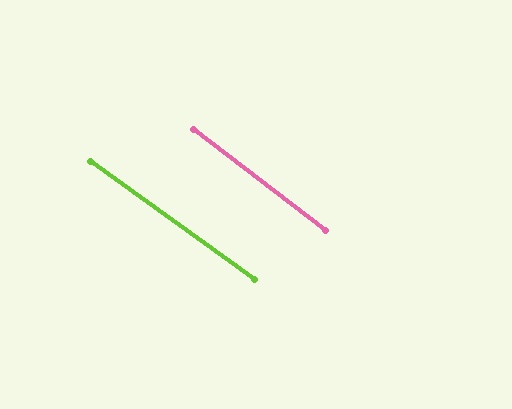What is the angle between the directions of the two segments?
Approximately 2 degrees.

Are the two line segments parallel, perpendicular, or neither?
Parallel — their directions differ by only 1.9°.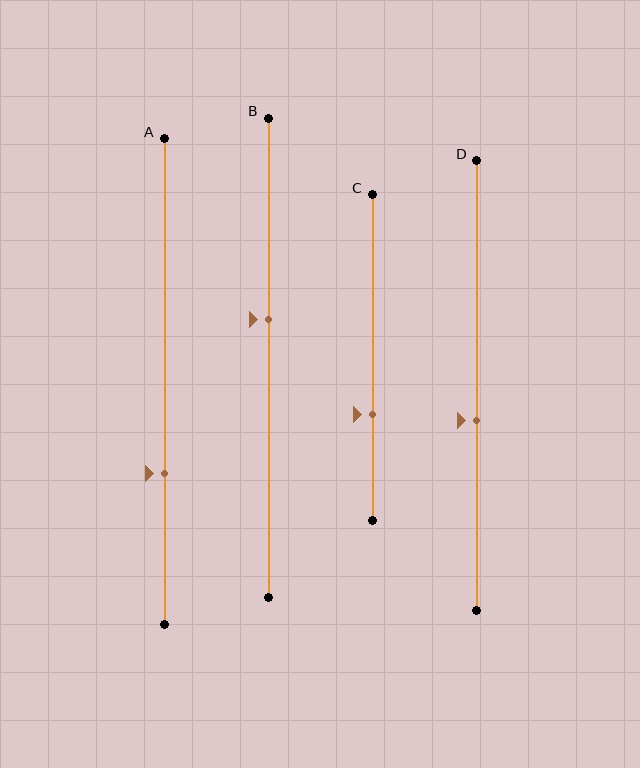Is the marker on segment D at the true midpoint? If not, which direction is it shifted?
No, the marker on segment D is shifted downward by about 8% of the segment length.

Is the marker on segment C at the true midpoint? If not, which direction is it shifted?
No, the marker on segment C is shifted downward by about 17% of the segment length.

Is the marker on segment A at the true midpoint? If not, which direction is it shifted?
No, the marker on segment A is shifted downward by about 19% of the segment length.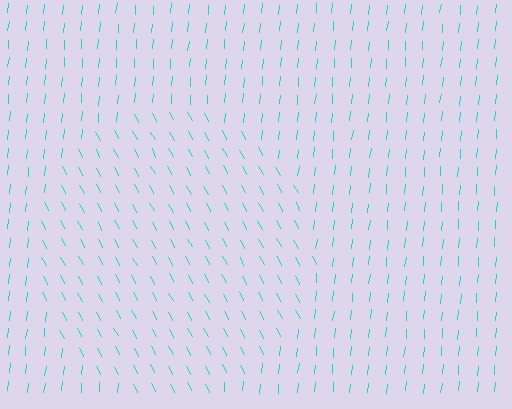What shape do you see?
I see a circle.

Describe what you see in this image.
The image is filled with small cyan line segments. A circle region in the image has lines oriented differently from the surrounding lines, creating a visible texture boundary.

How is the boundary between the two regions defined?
The boundary is defined purely by a change in line orientation (approximately 33 degrees difference). All lines are the same color and thickness.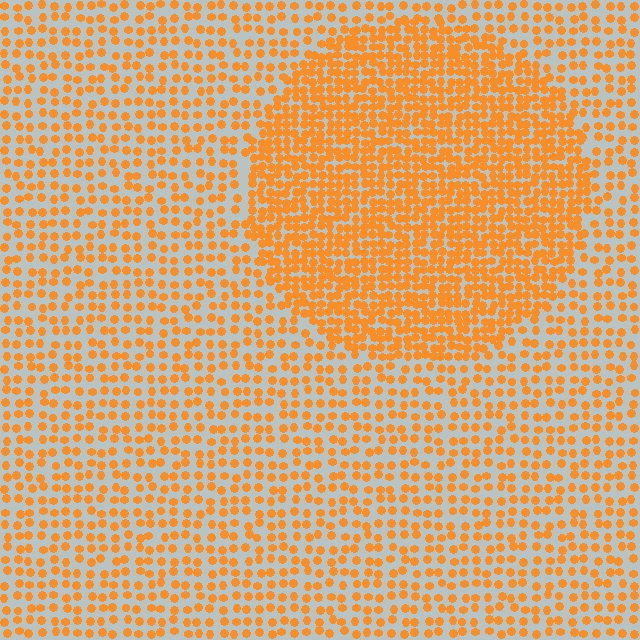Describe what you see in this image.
The image contains small orange elements arranged at two different densities. A circle-shaped region is visible where the elements are more densely packed than the surrounding area.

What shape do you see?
I see a circle.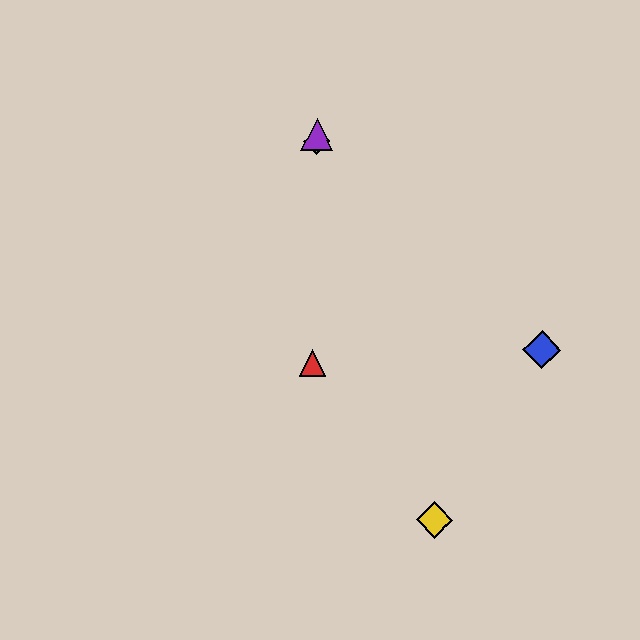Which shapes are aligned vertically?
The red triangle, the green diamond, the purple triangle are aligned vertically.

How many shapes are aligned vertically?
3 shapes (the red triangle, the green diamond, the purple triangle) are aligned vertically.